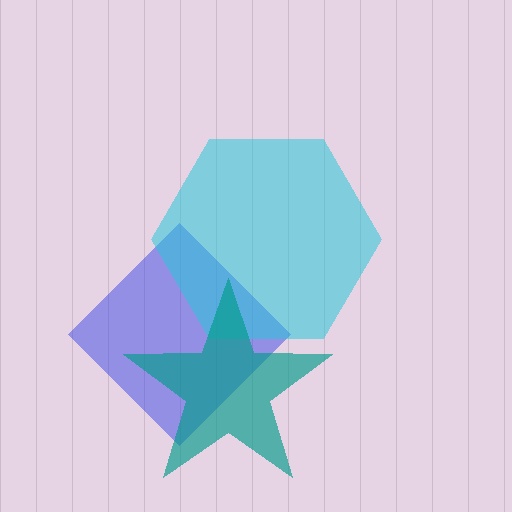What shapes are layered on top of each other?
The layered shapes are: a blue diamond, a cyan hexagon, a teal star.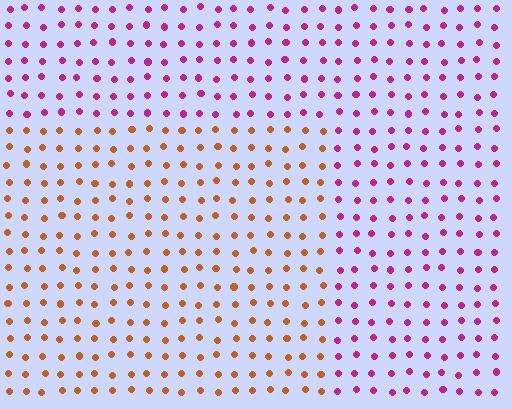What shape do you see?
I see a rectangle.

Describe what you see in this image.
The image is filled with small magenta elements in a uniform arrangement. A rectangle-shaped region is visible where the elements are tinted to a slightly different hue, forming a subtle color boundary.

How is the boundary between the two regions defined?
The boundary is defined purely by a slight shift in hue (about 65 degrees). Spacing, size, and orientation are identical on both sides.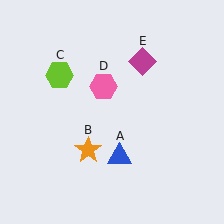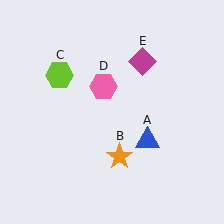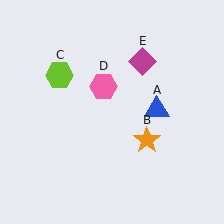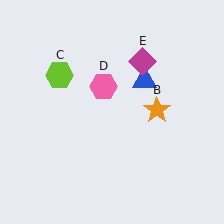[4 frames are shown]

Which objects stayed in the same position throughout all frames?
Lime hexagon (object C) and pink hexagon (object D) and magenta diamond (object E) remained stationary.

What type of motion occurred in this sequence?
The blue triangle (object A), orange star (object B) rotated counterclockwise around the center of the scene.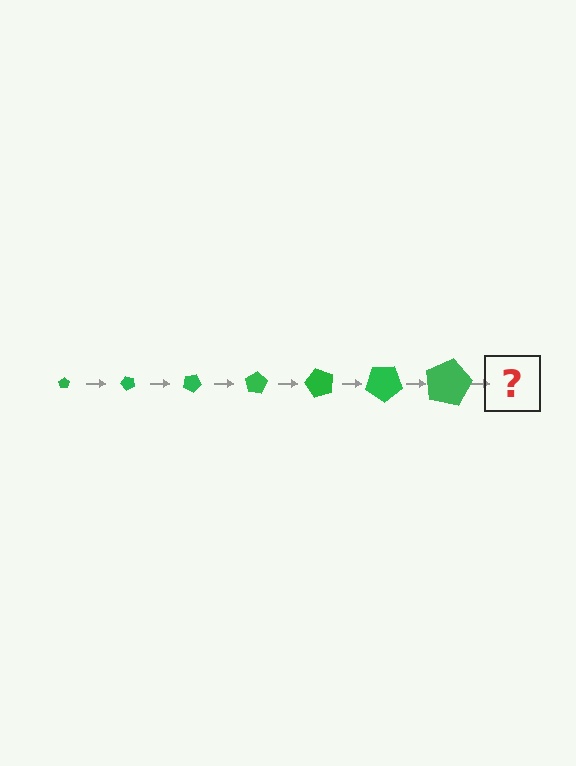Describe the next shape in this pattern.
It should be a pentagon, larger than the previous one and rotated 350 degrees from the start.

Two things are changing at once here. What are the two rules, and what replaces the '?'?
The two rules are that the pentagon grows larger each step and it rotates 50 degrees each step. The '?' should be a pentagon, larger than the previous one and rotated 350 degrees from the start.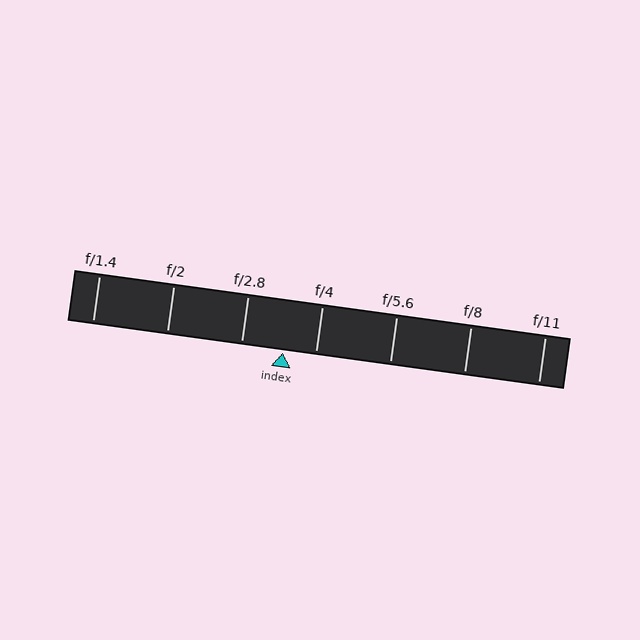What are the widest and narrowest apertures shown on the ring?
The widest aperture shown is f/1.4 and the narrowest is f/11.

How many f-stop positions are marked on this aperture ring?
There are 7 f-stop positions marked.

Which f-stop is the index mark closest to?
The index mark is closest to f/4.